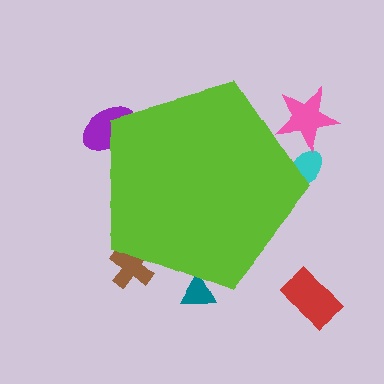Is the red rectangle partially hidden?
No, the red rectangle is fully visible.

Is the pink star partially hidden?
No, the pink star is fully visible.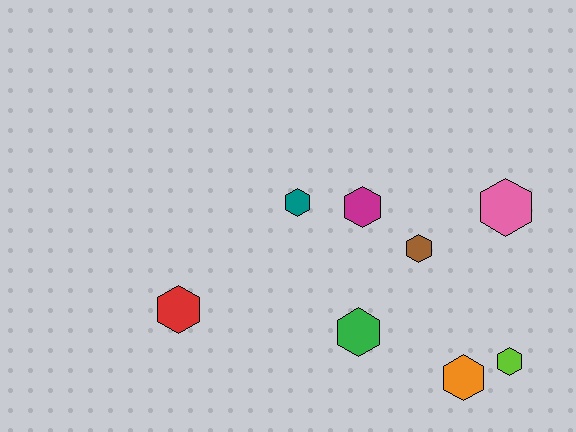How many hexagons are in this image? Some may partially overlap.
There are 8 hexagons.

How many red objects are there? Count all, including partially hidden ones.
There is 1 red object.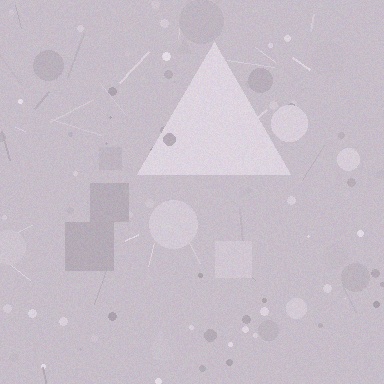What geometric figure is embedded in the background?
A triangle is embedded in the background.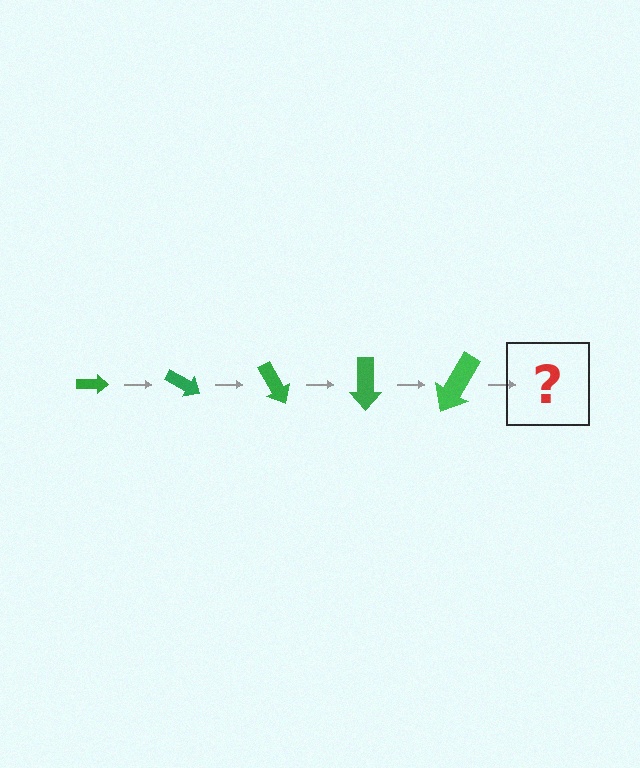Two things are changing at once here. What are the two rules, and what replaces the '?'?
The two rules are that the arrow grows larger each step and it rotates 30 degrees each step. The '?' should be an arrow, larger than the previous one and rotated 150 degrees from the start.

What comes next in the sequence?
The next element should be an arrow, larger than the previous one and rotated 150 degrees from the start.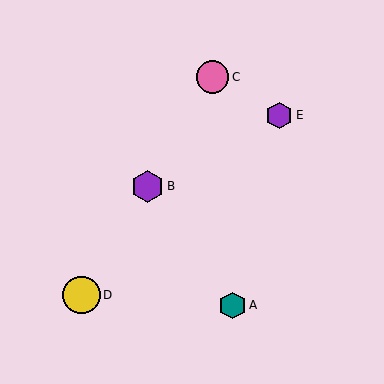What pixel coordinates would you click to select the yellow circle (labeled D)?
Click at (81, 295) to select the yellow circle D.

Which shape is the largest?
The yellow circle (labeled D) is the largest.